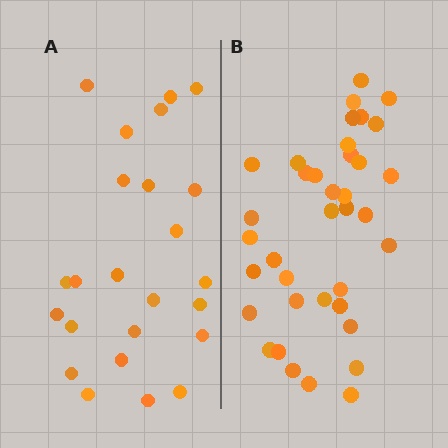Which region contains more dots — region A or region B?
Region B (the right region) has more dots.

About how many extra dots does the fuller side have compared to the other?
Region B has approximately 15 more dots than region A.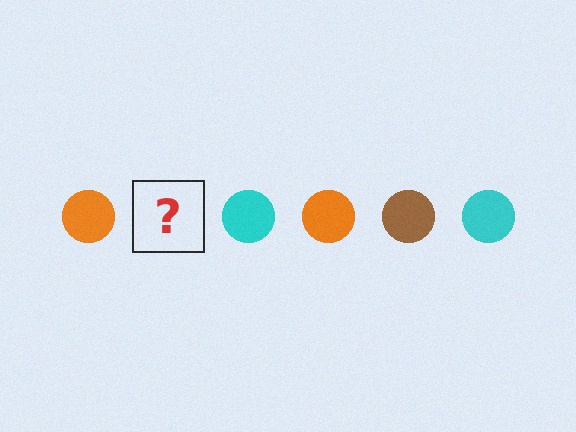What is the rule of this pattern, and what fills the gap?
The rule is that the pattern cycles through orange, brown, cyan circles. The gap should be filled with a brown circle.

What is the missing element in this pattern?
The missing element is a brown circle.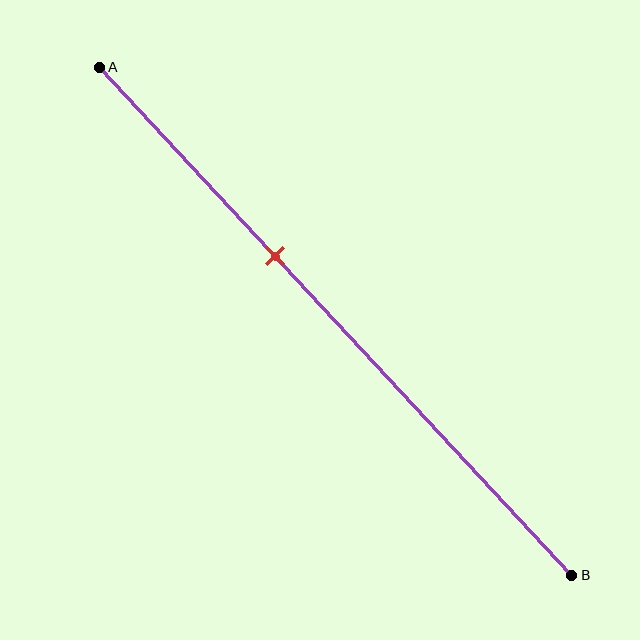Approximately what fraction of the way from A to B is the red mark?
The red mark is approximately 35% of the way from A to B.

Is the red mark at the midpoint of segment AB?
No, the mark is at about 35% from A, not at the 50% midpoint.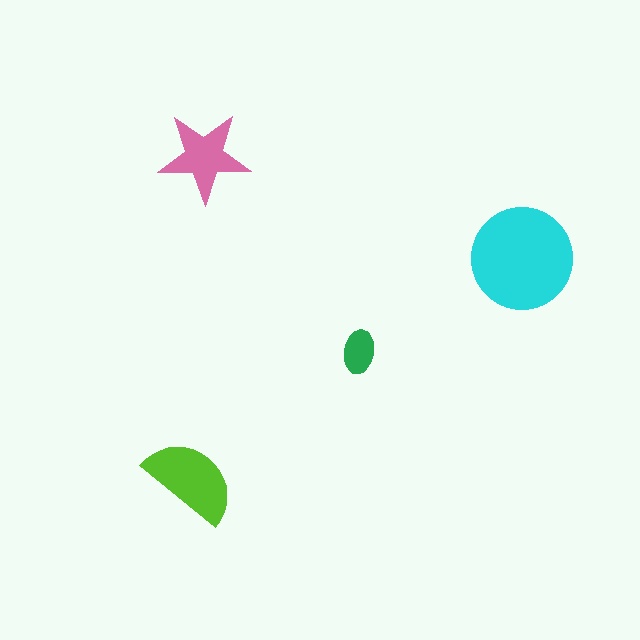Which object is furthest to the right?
The cyan circle is rightmost.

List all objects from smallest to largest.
The green ellipse, the pink star, the lime semicircle, the cyan circle.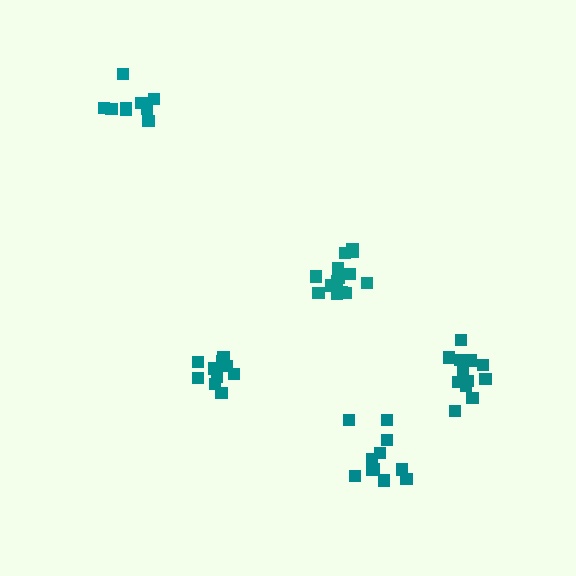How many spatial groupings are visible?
There are 5 spatial groupings.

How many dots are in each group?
Group 1: 13 dots, Group 2: 15 dots, Group 3: 11 dots, Group 4: 10 dots, Group 5: 9 dots (58 total).